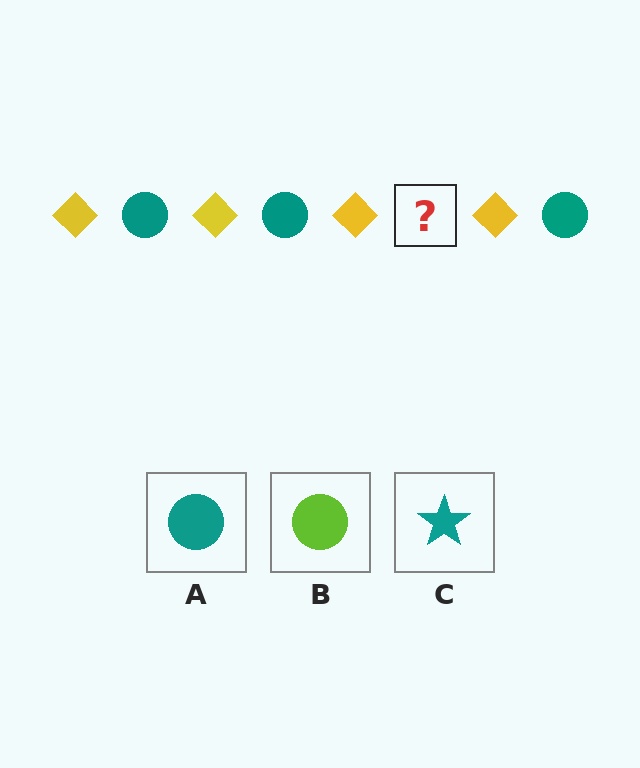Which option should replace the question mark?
Option A.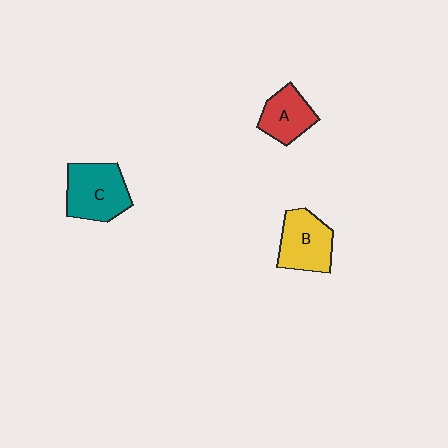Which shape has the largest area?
Shape C (teal).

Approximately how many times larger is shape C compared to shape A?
Approximately 1.5 times.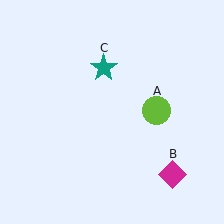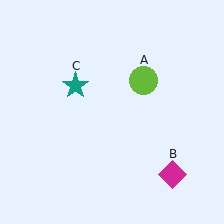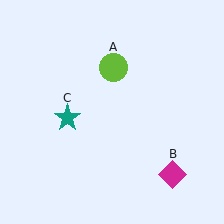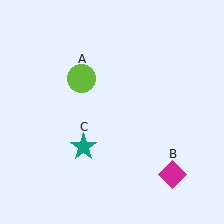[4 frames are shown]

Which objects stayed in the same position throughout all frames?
Magenta diamond (object B) remained stationary.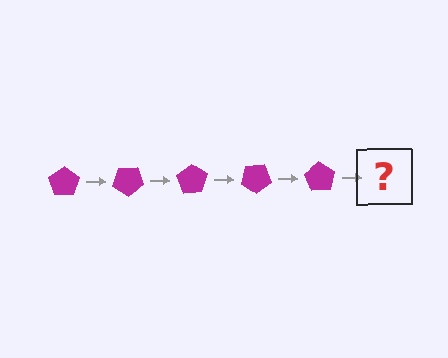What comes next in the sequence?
The next element should be a magenta pentagon rotated 175 degrees.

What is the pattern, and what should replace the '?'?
The pattern is that the pentagon rotates 35 degrees each step. The '?' should be a magenta pentagon rotated 175 degrees.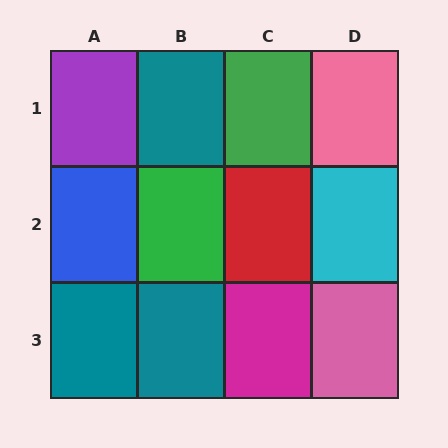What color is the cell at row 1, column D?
Pink.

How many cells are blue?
1 cell is blue.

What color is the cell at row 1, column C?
Green.